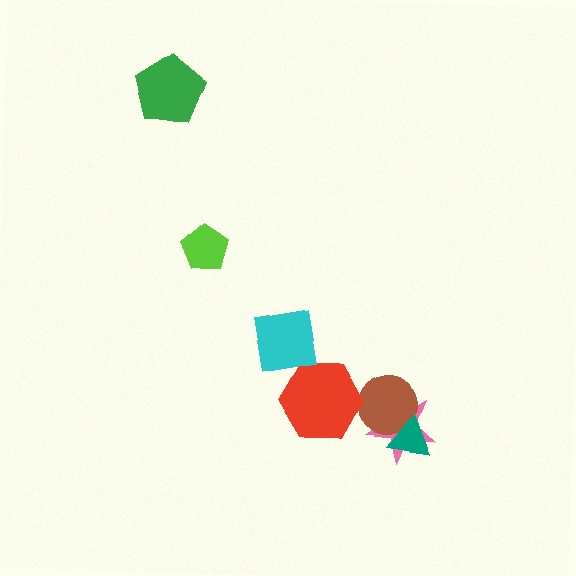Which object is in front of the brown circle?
The teal triangle is in front of the brown circle.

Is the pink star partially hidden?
Yes, it is partially covered by another shape.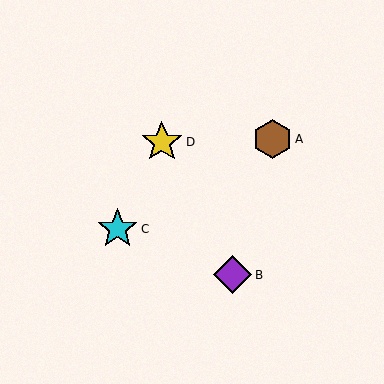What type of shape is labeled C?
Shape C is a cyan star.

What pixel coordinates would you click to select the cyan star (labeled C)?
Click at (118, 229) to select the cyan star C.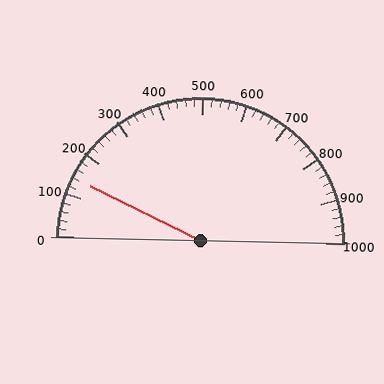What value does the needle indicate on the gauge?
The needle indicates approximately 140.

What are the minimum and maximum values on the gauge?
The gauge ranges from 0 to 1000.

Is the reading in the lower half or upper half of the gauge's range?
The reading is in the lower half of the range (0 to 1000).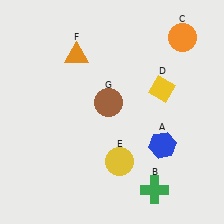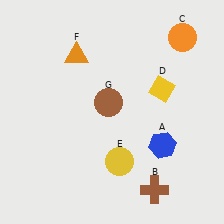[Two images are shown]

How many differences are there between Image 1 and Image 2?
There is 1 difference between the two images.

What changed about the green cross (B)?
In Image 1, B is green. In Image 2, it changed to brown.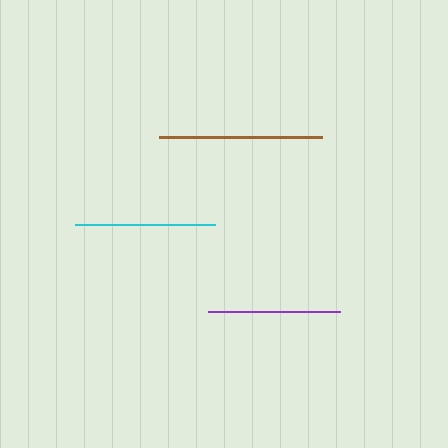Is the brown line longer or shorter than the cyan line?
The brown line is longer than the cyan line.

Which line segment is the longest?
The brown line is the longest at approximately 163 pixels.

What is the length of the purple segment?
The purple segment is approximately 132 pixels long.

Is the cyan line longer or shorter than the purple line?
The cyan line is longer than the purple line.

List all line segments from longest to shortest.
From longest to shortest: brown, cyan, purple.